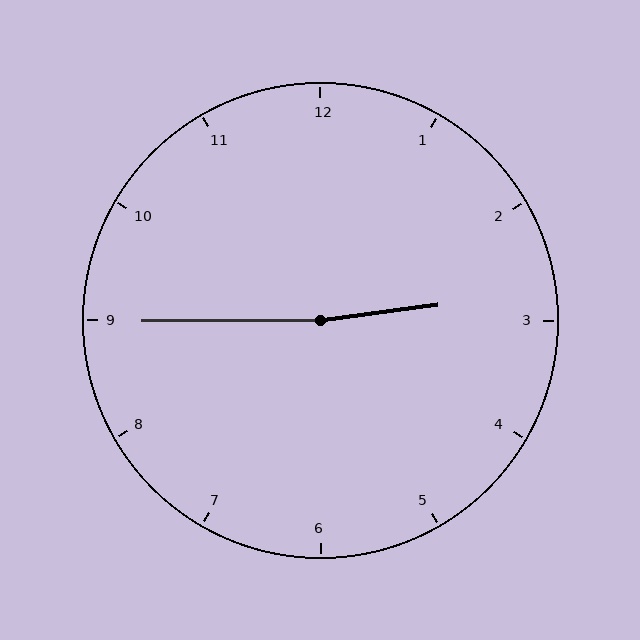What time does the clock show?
2:45.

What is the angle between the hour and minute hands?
Approximately 172 degrees.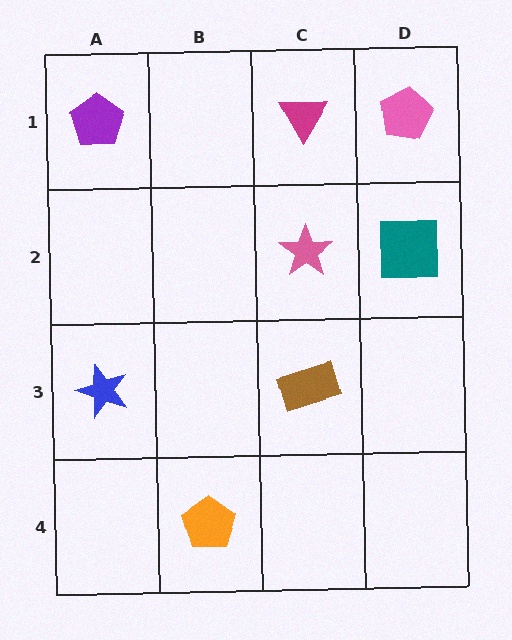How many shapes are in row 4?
1 shape.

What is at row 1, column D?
A pink pentagon.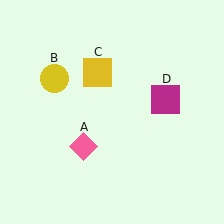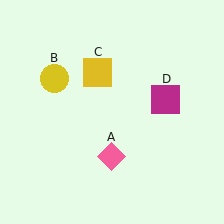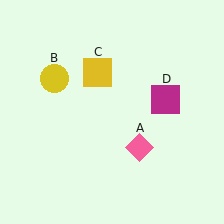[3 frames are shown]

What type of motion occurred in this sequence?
The pink diamond (object A) rotated counterclockwise around the center of the scene.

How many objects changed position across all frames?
1 object changed position: pink diamond (object A).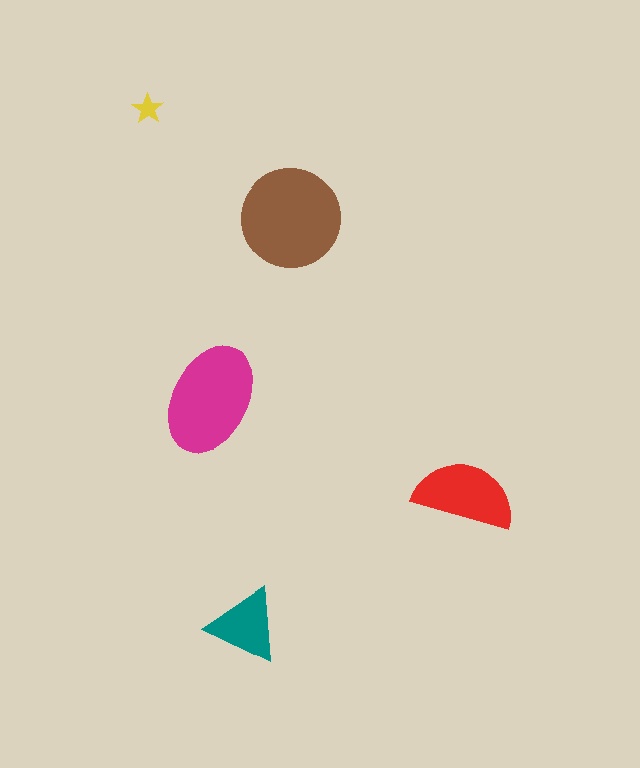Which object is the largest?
The brown circle.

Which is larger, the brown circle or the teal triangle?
The brown circle.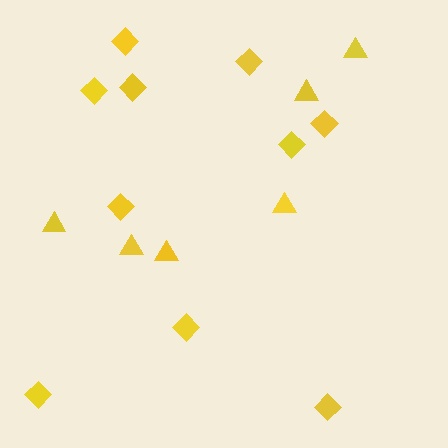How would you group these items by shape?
There are 2 groups: one group of triangles (6) and one group of diamonds (10).